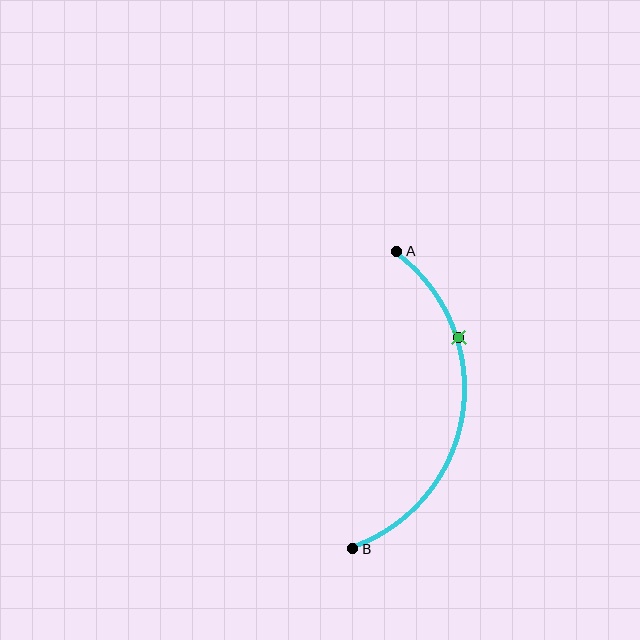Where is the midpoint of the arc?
The arc midpoint is the point on the curve farthest from the straight line joining A and B. It sits to the right of that line.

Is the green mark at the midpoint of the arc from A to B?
No. The green mark lies on the arc but is closer to endpoint A. The arc midpoint would be at the point on the curve equidistant along the arc from both A and B.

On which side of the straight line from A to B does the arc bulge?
The arc bulges to the right of the straight line connecting A and B.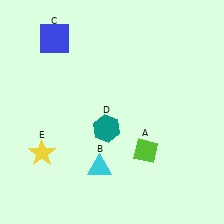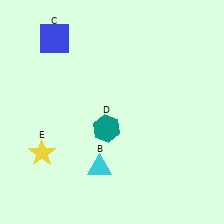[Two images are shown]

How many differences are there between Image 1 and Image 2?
There is 1 difference between the two images.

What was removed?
The lime diamond (A) was removed in Image 2.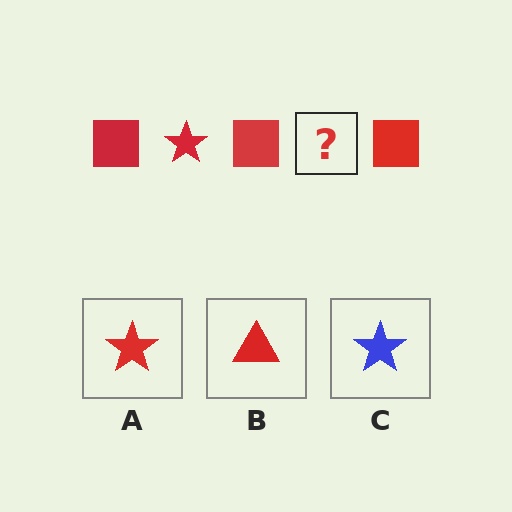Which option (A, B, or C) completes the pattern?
A.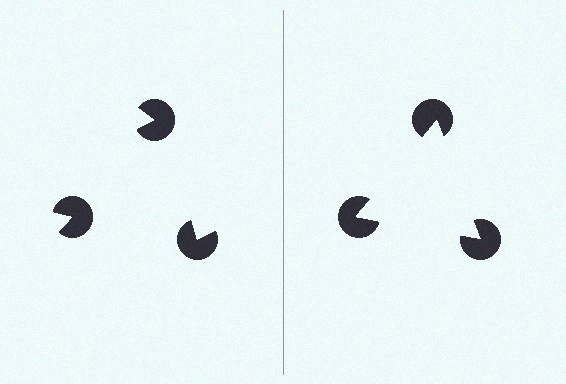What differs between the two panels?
The pac-man discs are positioned identically on both sides; only the wedge orientations differ. On the right they align to a triangle; on the left they are misaligned.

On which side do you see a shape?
An illusory triangle appears on the right side. On the left side the wedge cuts are rotated, so no coherent shape forms.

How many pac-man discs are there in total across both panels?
6 — 3 on each side.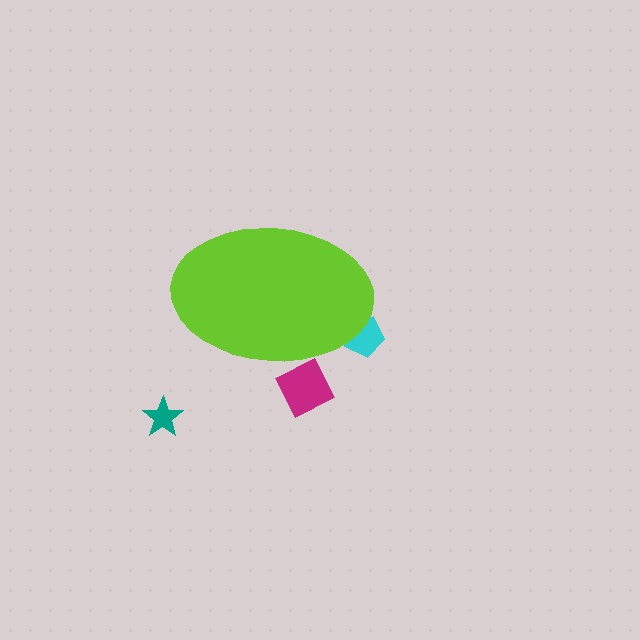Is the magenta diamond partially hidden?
Yes, the magenta diamond is partially hidden behind the lime ellipse.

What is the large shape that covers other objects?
A lime ellipse.